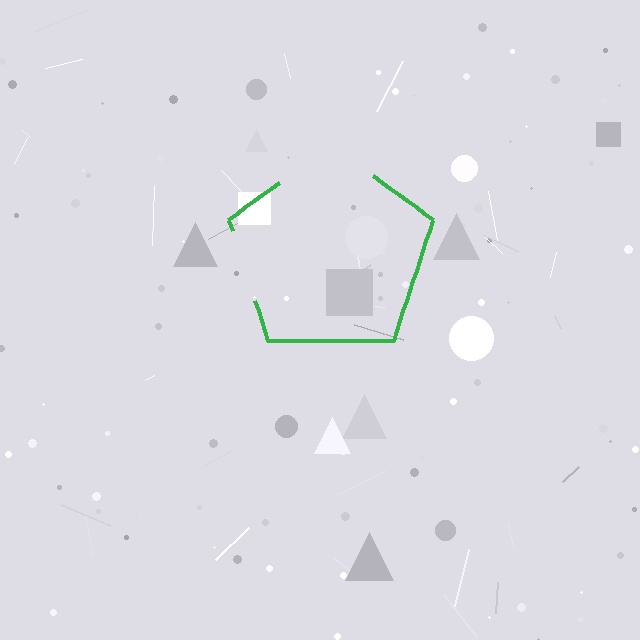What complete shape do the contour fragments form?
The contour fragments form a pentagon.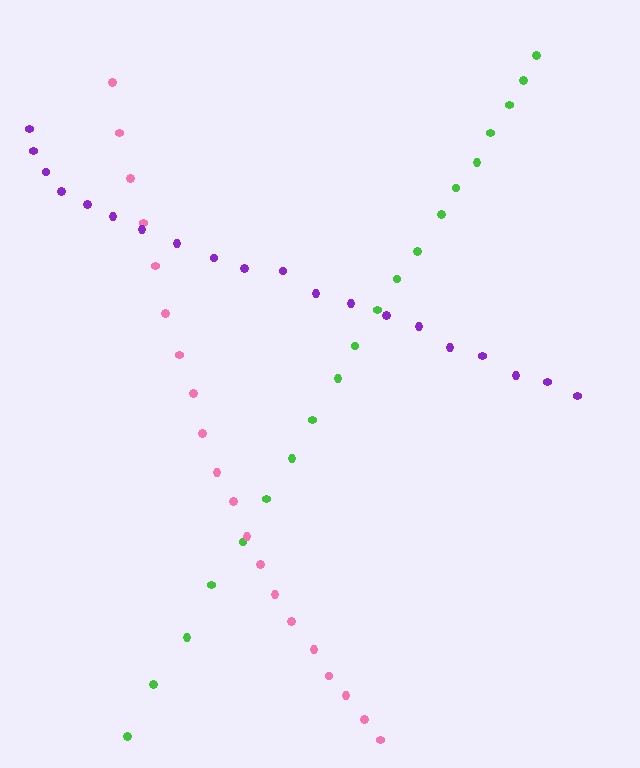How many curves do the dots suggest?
There are 3 distinct paths.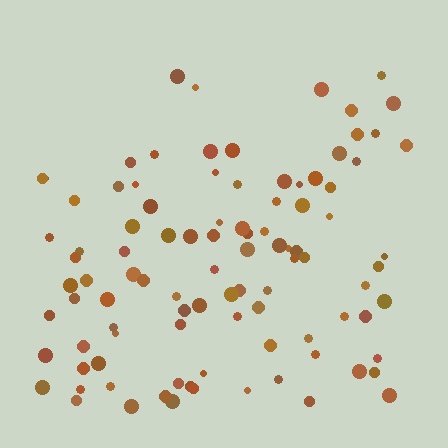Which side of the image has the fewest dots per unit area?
The top.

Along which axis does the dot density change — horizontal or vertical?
Vertical.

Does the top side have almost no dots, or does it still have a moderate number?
Still a moderate number, just noticeably fewer than the bottom.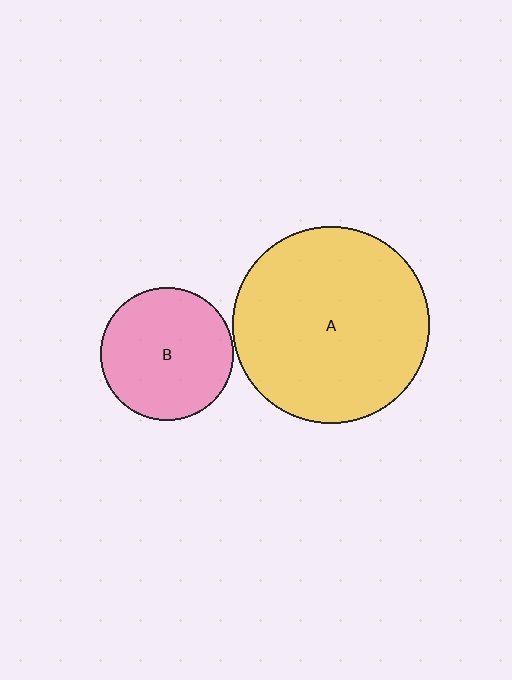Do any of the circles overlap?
No, none of the circles overlap.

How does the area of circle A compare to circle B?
Approximately 2.2 times.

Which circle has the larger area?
Circle A (yellow).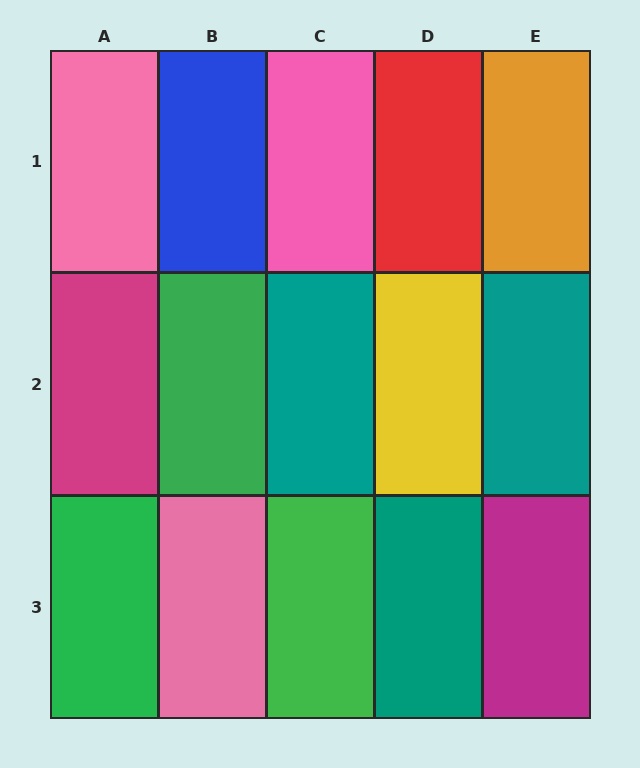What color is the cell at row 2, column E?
Teal.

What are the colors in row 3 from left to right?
Green, pink, green, teal, magenta.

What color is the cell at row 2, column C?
Teal.